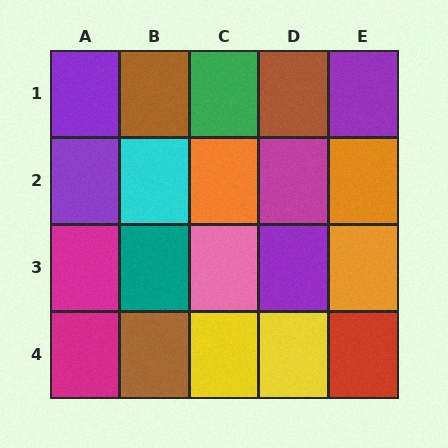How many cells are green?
1 cell is green.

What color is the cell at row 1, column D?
Brown.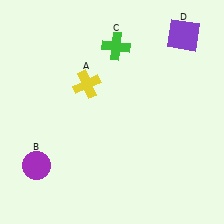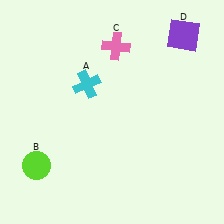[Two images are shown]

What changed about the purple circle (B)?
In Image 1, B is purple. In Image 2, it changed to lime.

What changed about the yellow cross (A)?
In Image 1, A is yellow. In Image 2, it changed to cyan.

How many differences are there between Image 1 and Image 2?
There are 3 differences between the two images.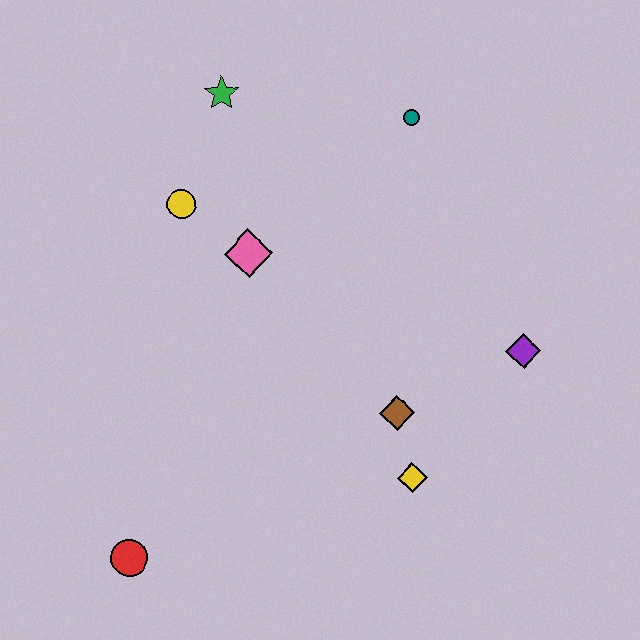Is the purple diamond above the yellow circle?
No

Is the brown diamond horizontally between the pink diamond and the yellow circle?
No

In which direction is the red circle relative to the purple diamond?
The red circle is to the left of the purple diamond.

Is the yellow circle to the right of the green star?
No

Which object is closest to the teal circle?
The green star is closest to the teal circle.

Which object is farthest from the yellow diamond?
The green star is farthest from the yellow diamond.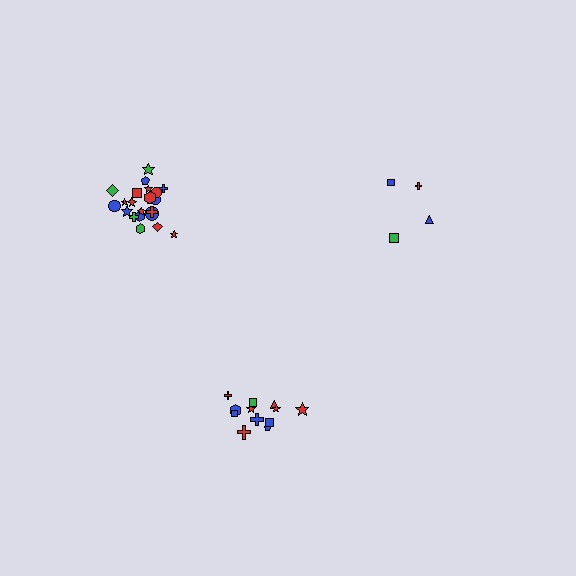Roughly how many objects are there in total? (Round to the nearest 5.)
Roughly 40 objects in total.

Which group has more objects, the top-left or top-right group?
The top-left group.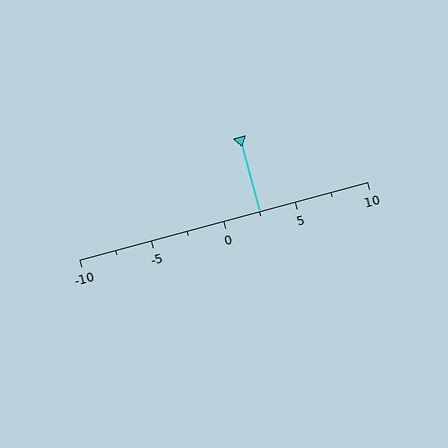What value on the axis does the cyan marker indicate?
The marker indicates approximately 2.5.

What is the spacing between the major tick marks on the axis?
The major ticks are spaced 5 apart.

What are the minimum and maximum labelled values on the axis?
The axis runs from -10 to 10.